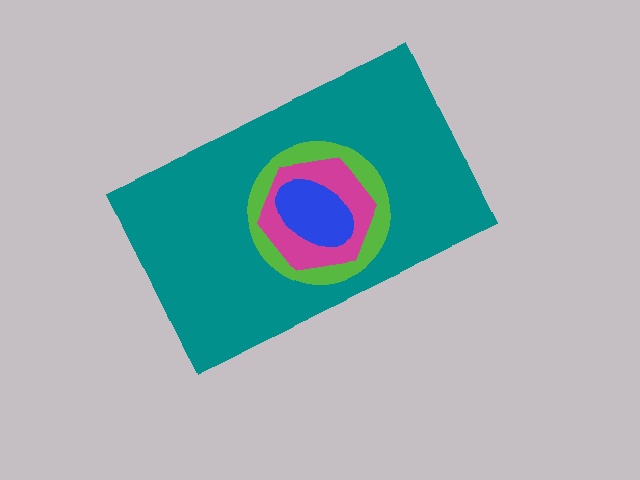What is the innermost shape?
The blue ellipse.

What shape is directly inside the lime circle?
The magenta hexagon.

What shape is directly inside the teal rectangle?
The lime circle.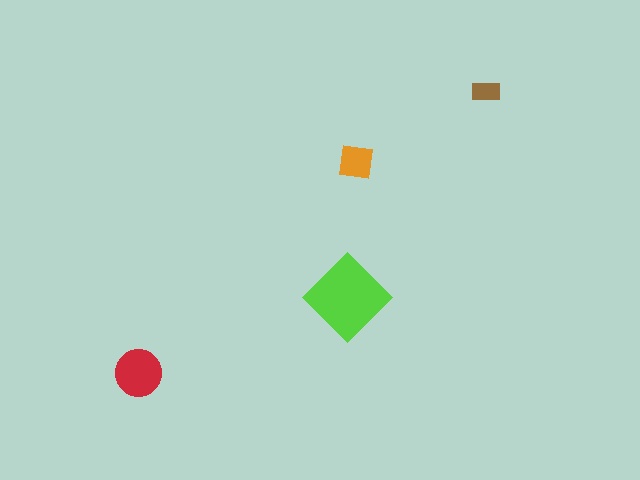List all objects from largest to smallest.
The lime diamond, the red circle, the orange square, the brown rectangle.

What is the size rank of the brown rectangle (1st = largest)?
4th.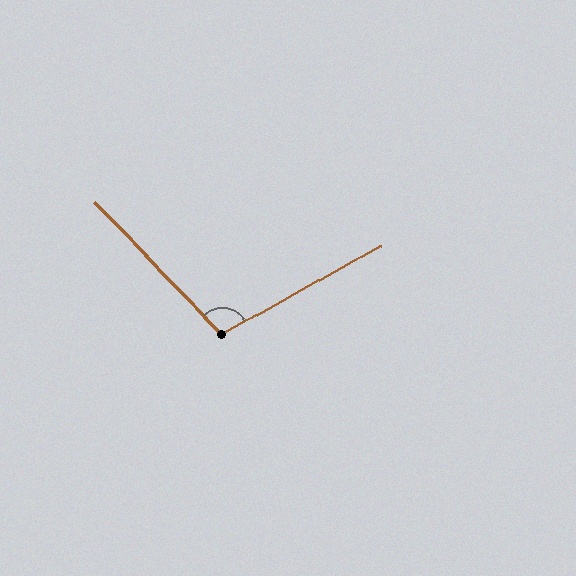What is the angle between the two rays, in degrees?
Approximately 105 degrees.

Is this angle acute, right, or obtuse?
It is obtuse.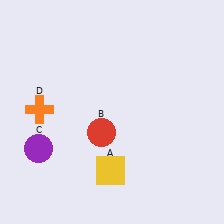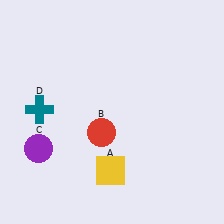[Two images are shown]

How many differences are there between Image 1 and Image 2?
There is 1 difference between the two images.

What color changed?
The cross (D) changed from orange in Image 1 to teal in Image 2.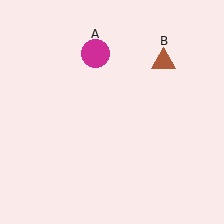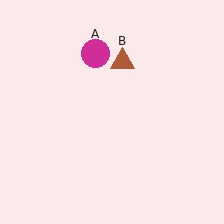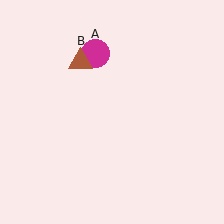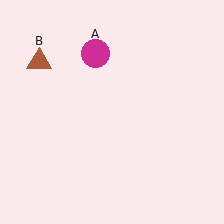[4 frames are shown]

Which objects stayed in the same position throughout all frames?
Magenta circle (object A) remained stationary.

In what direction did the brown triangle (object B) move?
The brown triangle (object B) moved left.